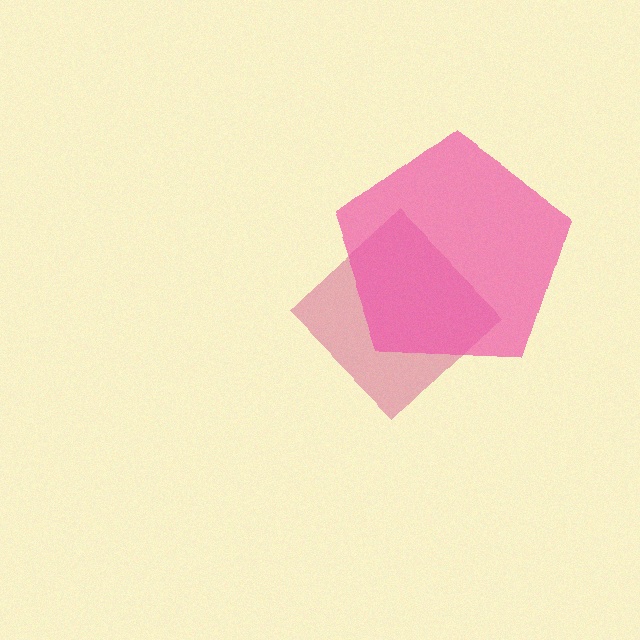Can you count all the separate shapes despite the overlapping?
Yes, there are 2 separate shapes.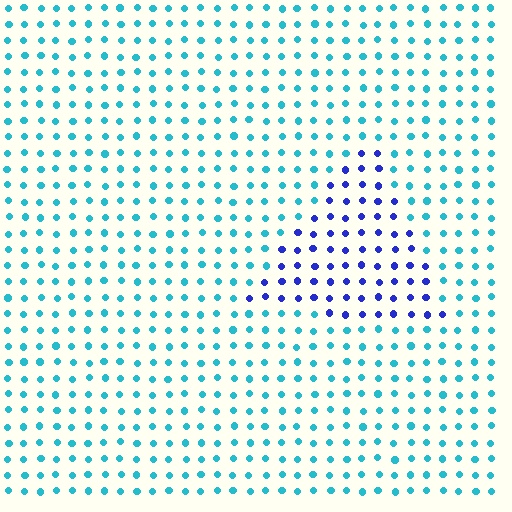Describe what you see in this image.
The image is filled with small cyan elements in a uniform arrangement. A triangle-shaped region is visible where the elements are tinted to a slightly different hue, forming a subtle color boundary.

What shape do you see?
I see a triangle.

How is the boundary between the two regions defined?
The boundary is defined purely by a slight shift in hue (about 51 degrees). Spacing, size, and orientation are identical on both sides.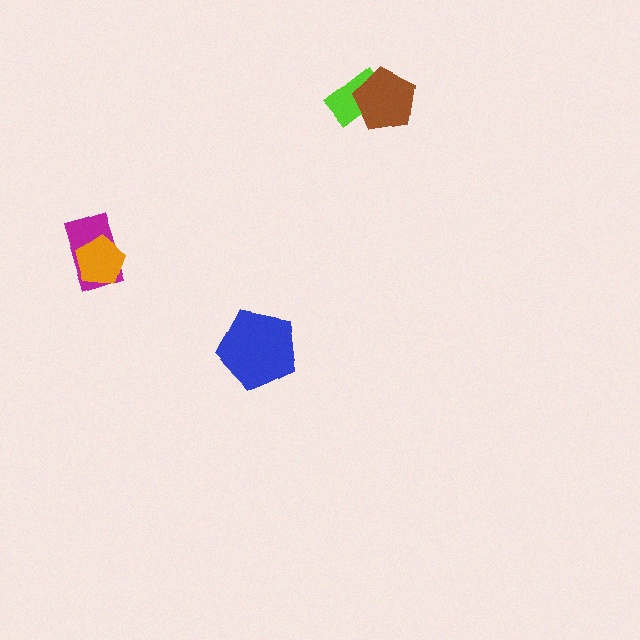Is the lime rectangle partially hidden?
Yes, it is partially covered by another shape.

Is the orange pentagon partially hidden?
No, no other shape covers it.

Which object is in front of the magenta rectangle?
The orange pentagon is in front of the magenta rectangle.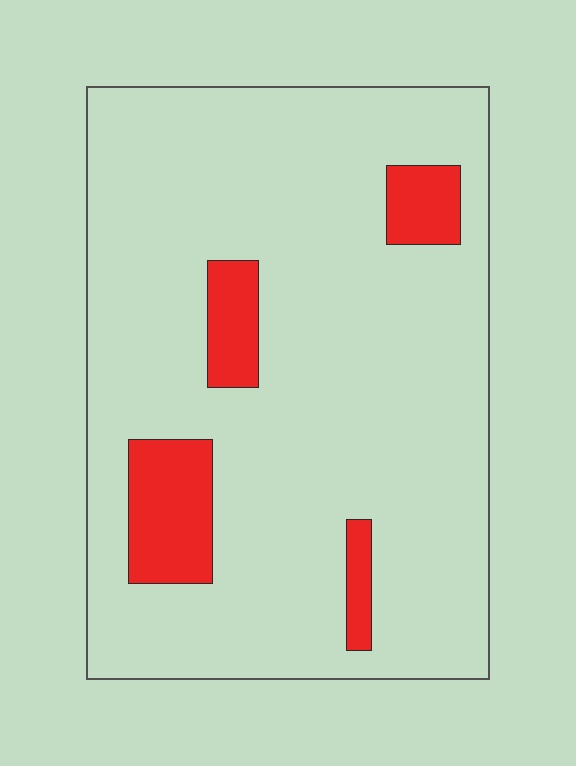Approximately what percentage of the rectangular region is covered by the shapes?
Approximately 10%.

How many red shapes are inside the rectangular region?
4.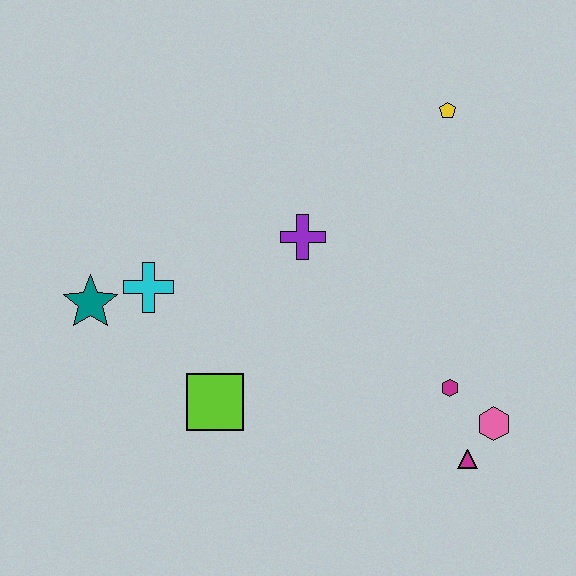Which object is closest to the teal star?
The cyan cross is closest to the teal star.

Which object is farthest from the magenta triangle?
The teal star is farthest from the magenta triangle.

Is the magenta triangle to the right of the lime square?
Yes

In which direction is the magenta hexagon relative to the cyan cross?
The magenta hexagon is to the right of the cyan cross.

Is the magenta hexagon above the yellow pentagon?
No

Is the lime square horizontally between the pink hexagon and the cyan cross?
Yes